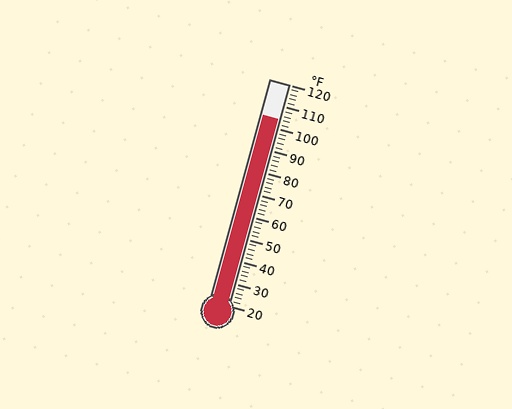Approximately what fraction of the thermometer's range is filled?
The thermometer is filled to approximately 85% of its range.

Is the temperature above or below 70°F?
The temperature is above 70°F.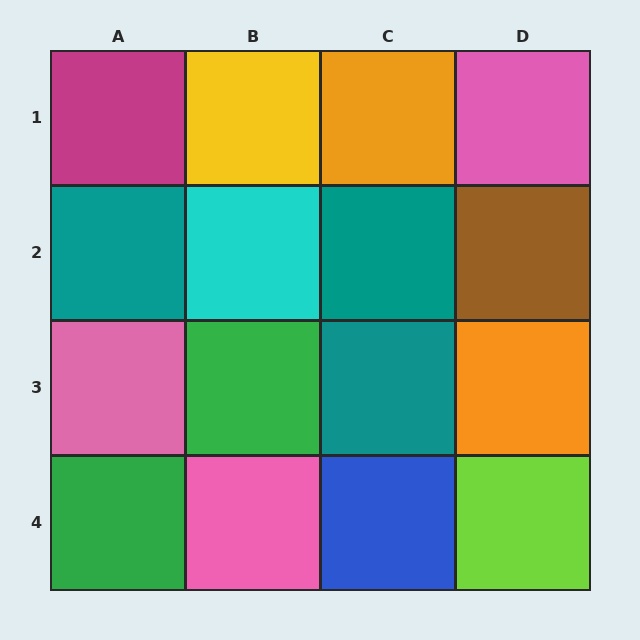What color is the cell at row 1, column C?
Orange.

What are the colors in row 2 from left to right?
Teal, cyan, teal, brown.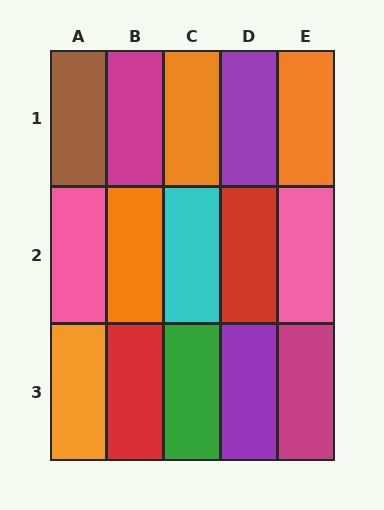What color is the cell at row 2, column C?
Cyan.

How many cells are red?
2 cells are red.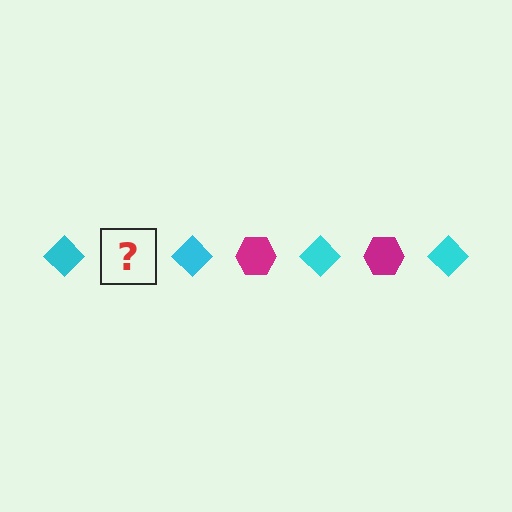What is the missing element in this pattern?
The missing element is a magenta hexagon.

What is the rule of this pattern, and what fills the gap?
The rule is that the pattern alternates between cyan diamond and magenta hexagon. The gap should be filled with a magenta hexagon.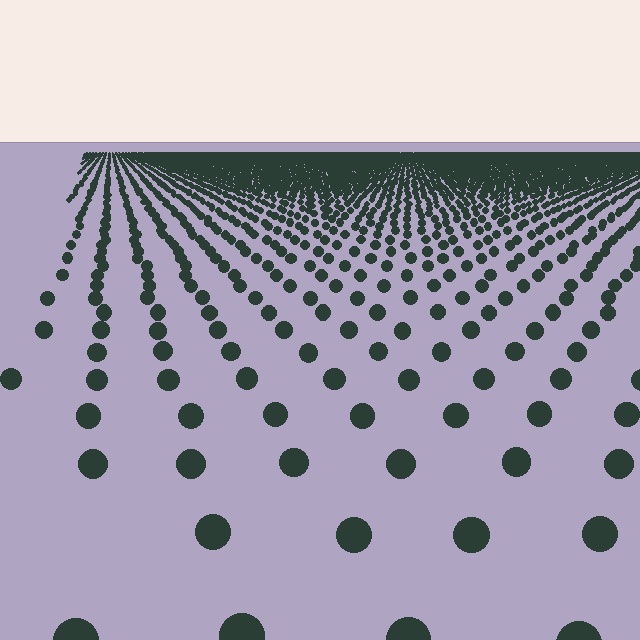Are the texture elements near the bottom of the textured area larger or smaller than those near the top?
Larger. Near the bottom, elements are closer to the viewer and appear at a bigger on-screen size.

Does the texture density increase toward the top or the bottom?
Density increases toward the top.